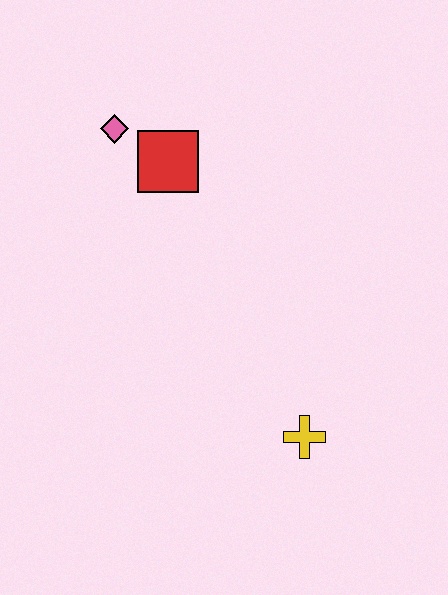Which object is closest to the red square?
The pink diamond is closest to the red square.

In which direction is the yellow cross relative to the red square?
The yellow cross is below the red square.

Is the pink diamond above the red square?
Yes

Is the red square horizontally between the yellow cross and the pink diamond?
Yes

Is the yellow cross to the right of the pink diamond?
Yes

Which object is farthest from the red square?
The yellow cross is farthest from the red square.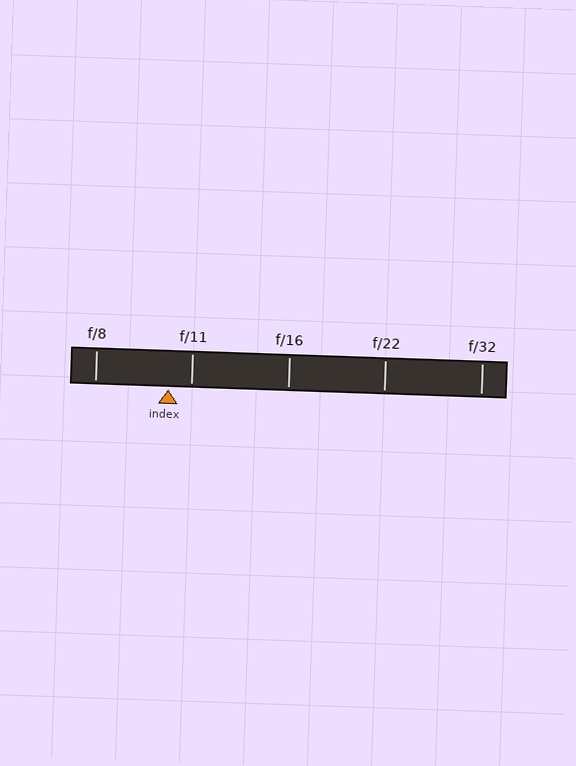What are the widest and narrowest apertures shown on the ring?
The widest aperture shown is f/8 and the narrowest is f/32.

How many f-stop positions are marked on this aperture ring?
There are 5 f-stop positions marked.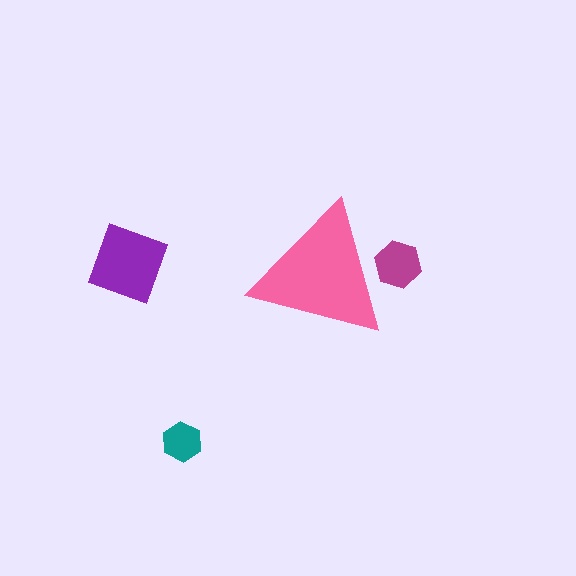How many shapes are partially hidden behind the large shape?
1 shape is partially hidden.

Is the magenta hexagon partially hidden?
Yes, the magenta hexagon is partially hidden behind the pink triangle.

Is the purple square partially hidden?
No, the purple square is fully visible.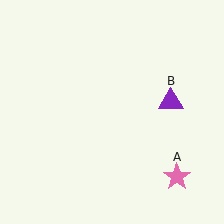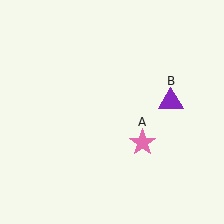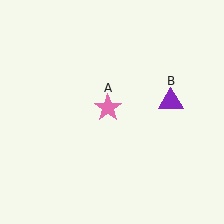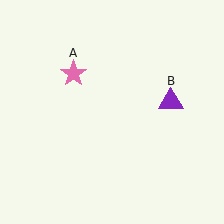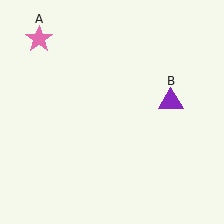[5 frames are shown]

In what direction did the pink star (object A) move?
The pink star (object A) moved up and to the left.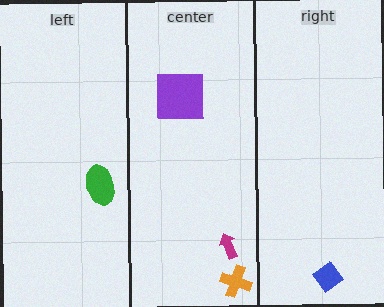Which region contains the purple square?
The center region.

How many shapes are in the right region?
1.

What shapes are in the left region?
The green ellipse.